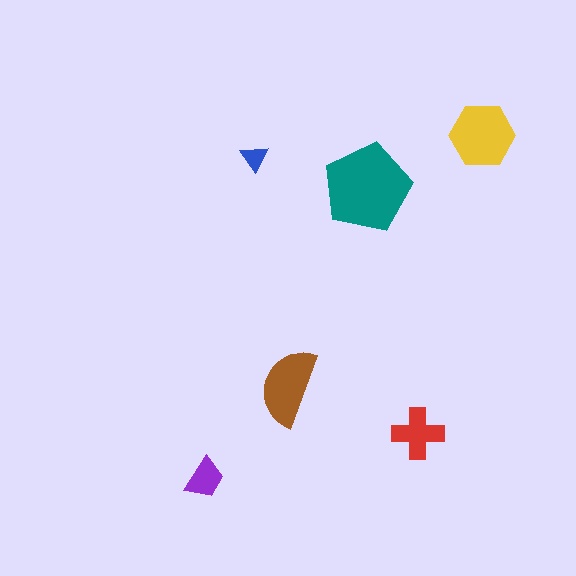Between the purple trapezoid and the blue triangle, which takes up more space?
The purple trapezoid.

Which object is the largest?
The teal pentagon.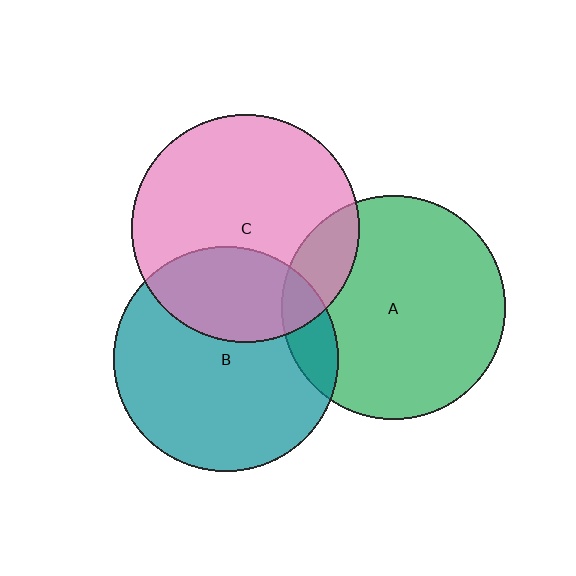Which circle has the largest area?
Circle C (pink).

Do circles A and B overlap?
Yes.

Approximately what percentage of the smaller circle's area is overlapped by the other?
Approximately 10%.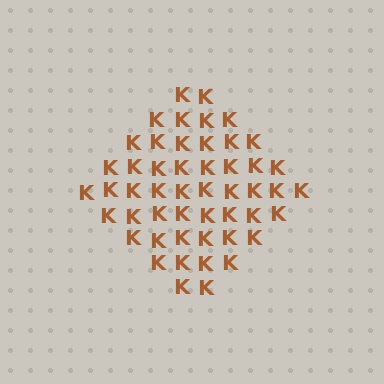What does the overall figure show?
The overall figure shows a diamond.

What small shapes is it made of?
It is made of small letter K's.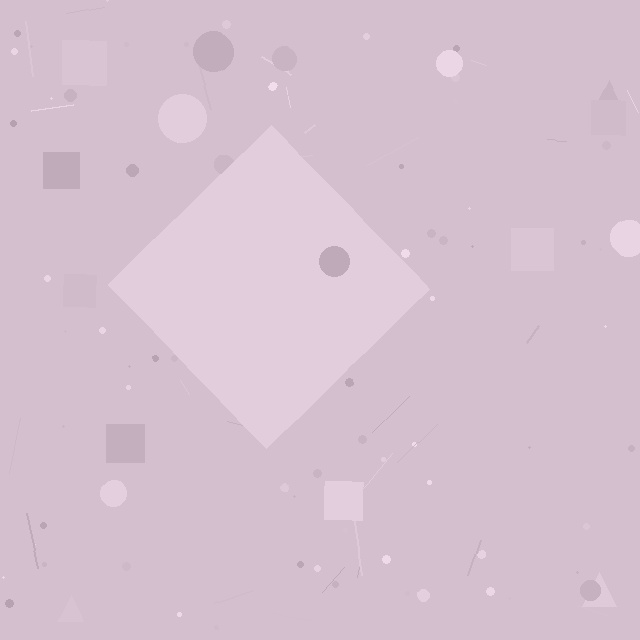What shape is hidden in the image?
A diamond is hidden in the image.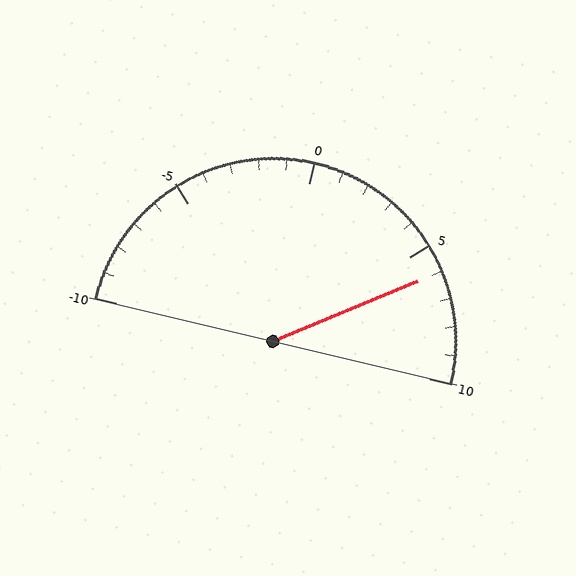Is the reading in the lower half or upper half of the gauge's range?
The reading is in the upper half of the range (-10 to 10).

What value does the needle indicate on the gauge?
The needle indicates approximately 6.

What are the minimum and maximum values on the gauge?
The gauge ranges from -10 to 10.